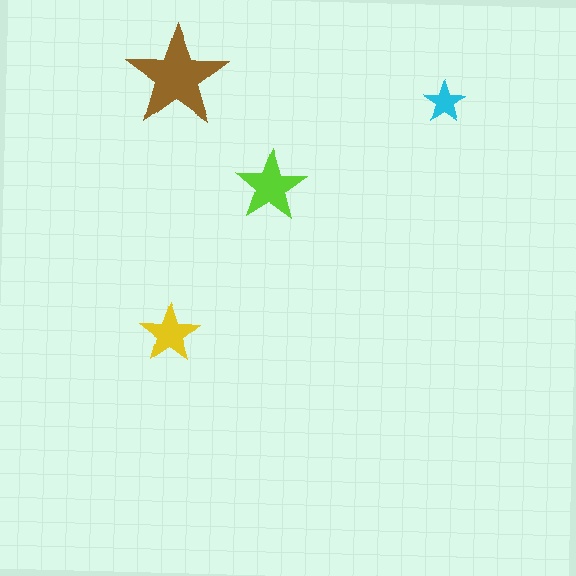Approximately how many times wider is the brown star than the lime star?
About 1.5 times wider.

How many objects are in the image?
There are 4 objects in the image.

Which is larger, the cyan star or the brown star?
The brown one.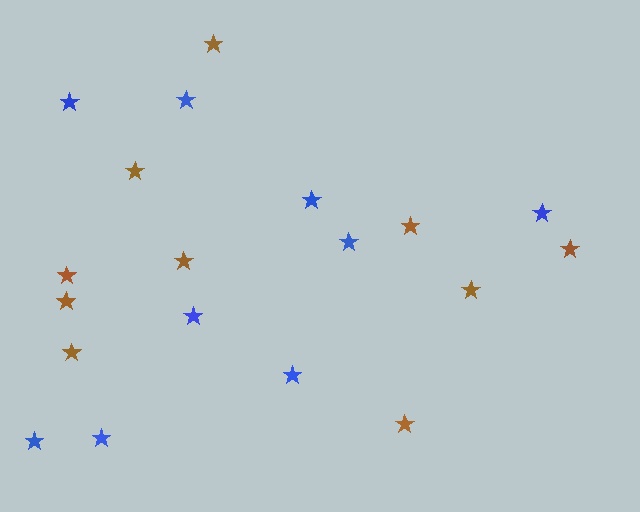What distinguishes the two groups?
There are 2 groups: one group of blue stars (9) and one group of brown stars (10).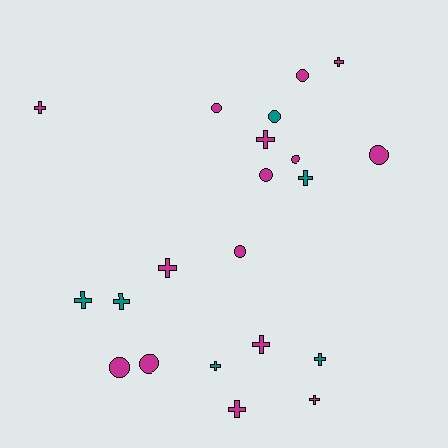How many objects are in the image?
There are 21 objects.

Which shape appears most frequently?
Cross, with 12 objects.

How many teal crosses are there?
There are 5 teal crosses.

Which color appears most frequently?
Magenta, with 15 objects.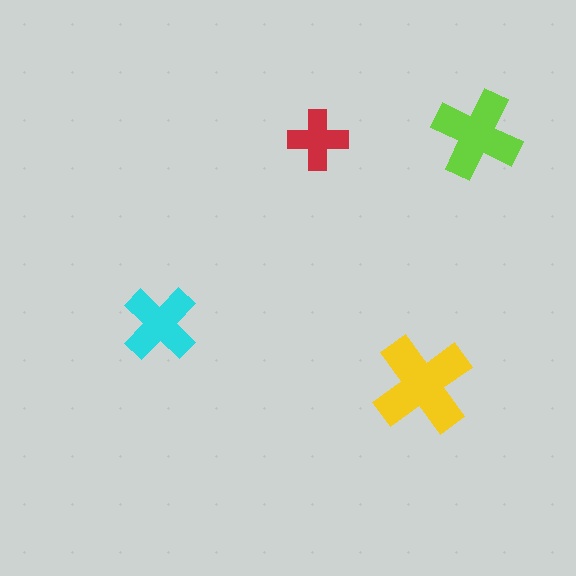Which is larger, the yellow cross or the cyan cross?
The yellow one.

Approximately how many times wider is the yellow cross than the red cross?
About 1.5 times wider.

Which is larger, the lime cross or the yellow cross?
The yellow one.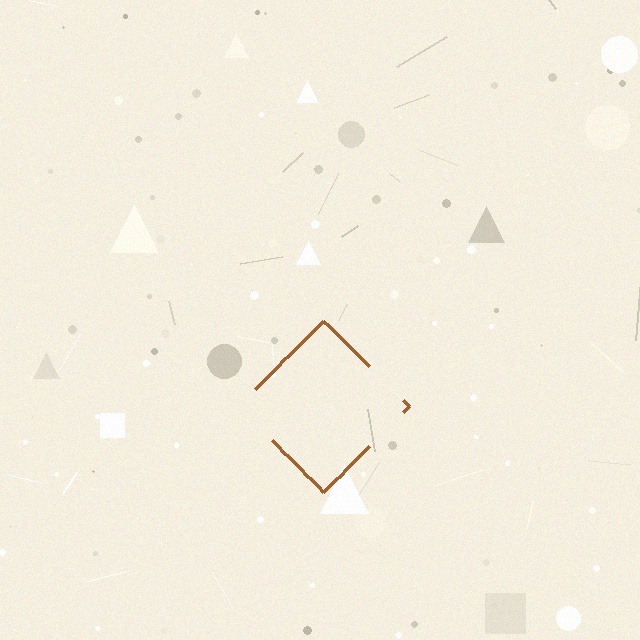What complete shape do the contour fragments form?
The contour fragments form a diamond.